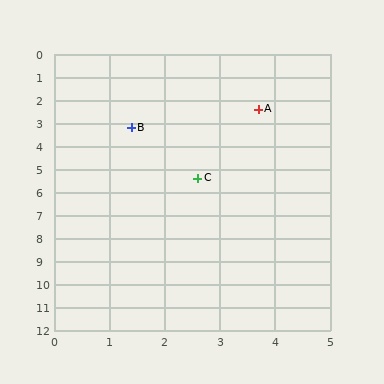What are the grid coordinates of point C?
Point C is at approximately (2.6, 5.4).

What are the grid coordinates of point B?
Point B is at approximately (1.4, 3.2).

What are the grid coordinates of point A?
Point A is at approximately (3.7, 2.4).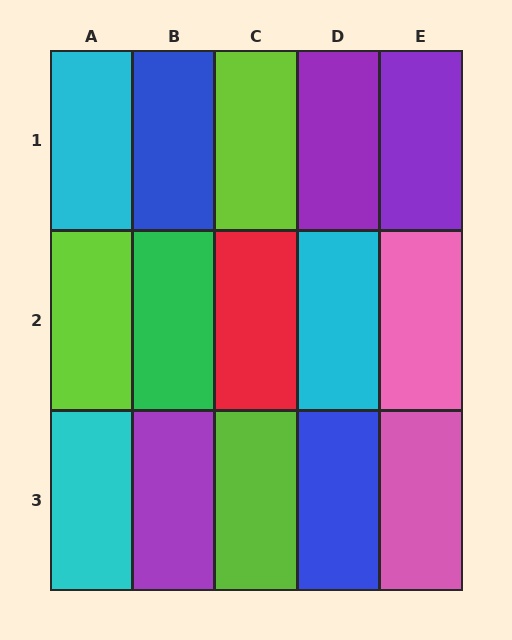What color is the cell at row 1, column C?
Lime.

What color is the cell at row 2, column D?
Cyan.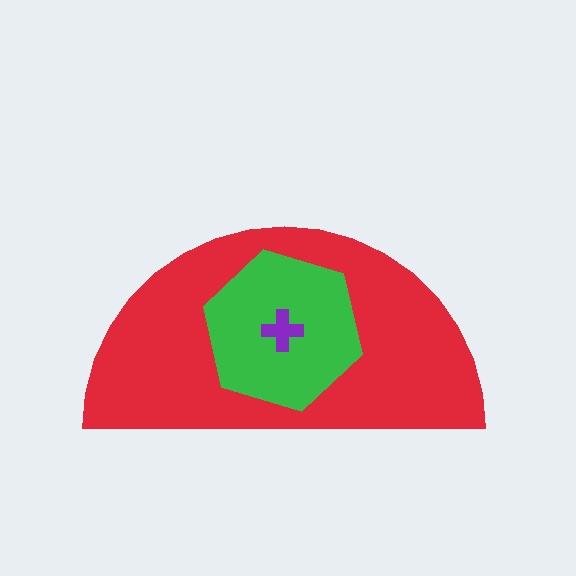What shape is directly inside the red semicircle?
The green hexagon.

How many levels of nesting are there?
3.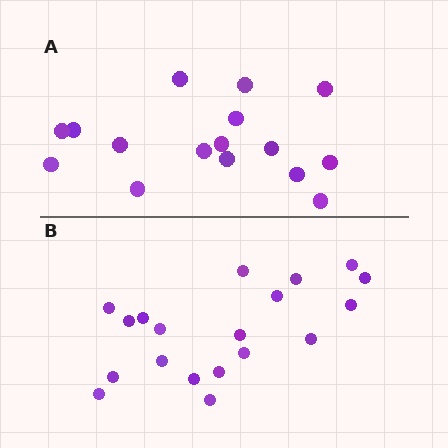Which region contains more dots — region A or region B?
Region B (the bottom region) has more dots.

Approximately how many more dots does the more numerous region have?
Region B has just a few more — roughly 2 or 3 more dots than region A.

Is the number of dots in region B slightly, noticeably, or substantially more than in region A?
Region B has only slightly more — the two regions are fairly close. The ratio is roughly 1.2 to 1.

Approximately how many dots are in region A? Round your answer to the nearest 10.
About 20 dots. (The exact count is 16, which rounds to 20.)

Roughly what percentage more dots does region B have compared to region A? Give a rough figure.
About 20% more.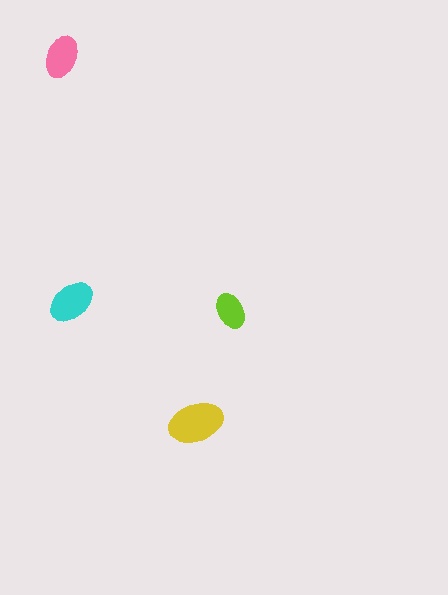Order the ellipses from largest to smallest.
the yellow one, the cyan one, the pink one, the lime one.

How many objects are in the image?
There are 4 objects in the image.